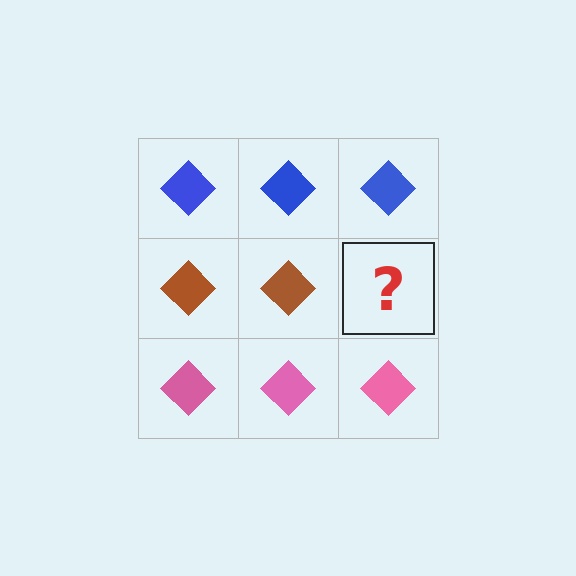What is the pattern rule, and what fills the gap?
The rule is that each row has a consistent color. The gap should be filled with a brown diamond.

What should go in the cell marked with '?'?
The missing cell should contain a brown diamond.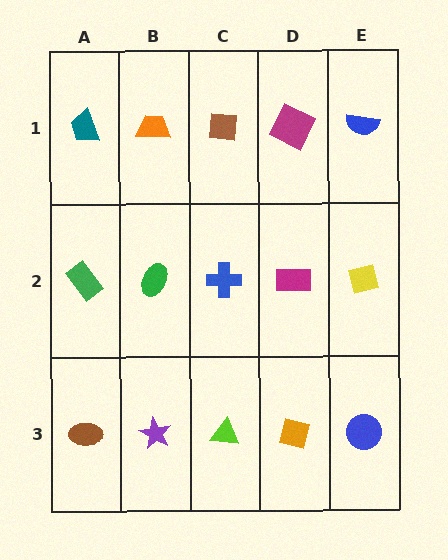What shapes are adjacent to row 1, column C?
A blue cross (row 2, column C), an orange trapezoid (row 1, column B), a magenta square (row 1, column D).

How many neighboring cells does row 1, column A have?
2.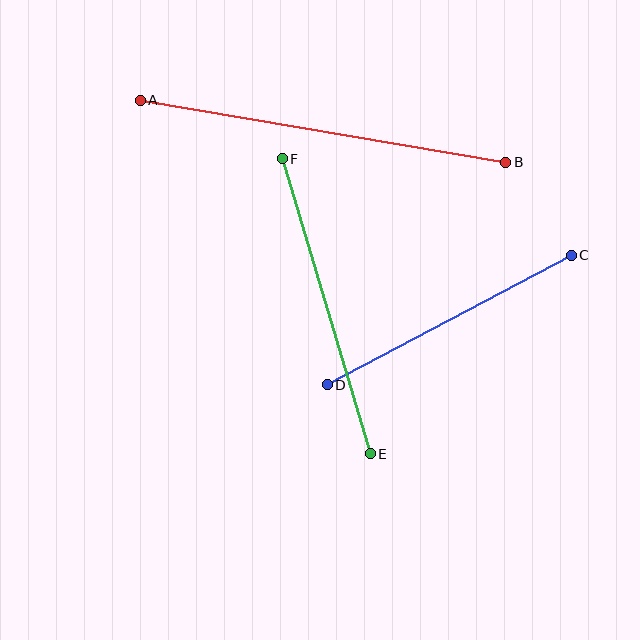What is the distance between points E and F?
The distance is approximately 308 pixels.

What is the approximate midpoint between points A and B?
The midpoint is at approximately (323, 131) pixels.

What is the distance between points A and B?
The distance is approximately 370 pixels.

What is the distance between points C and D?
The distance is approximately 276 pixels.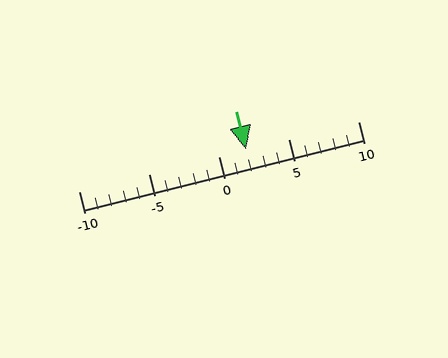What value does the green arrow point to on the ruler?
The green arrow points to approximately 2.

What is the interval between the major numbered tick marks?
The major tick marks are spaced 5 units apart.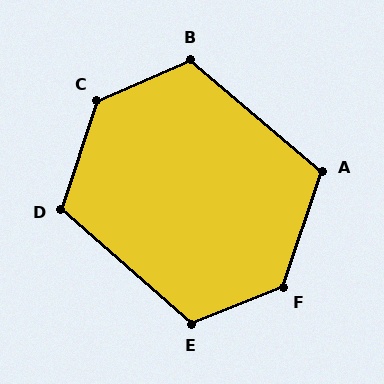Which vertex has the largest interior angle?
C, at approximately 131 degrees.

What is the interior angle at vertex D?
Approximately 113 degrees (obtuse).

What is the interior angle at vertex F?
Approximately 130 degrees (obtuse).